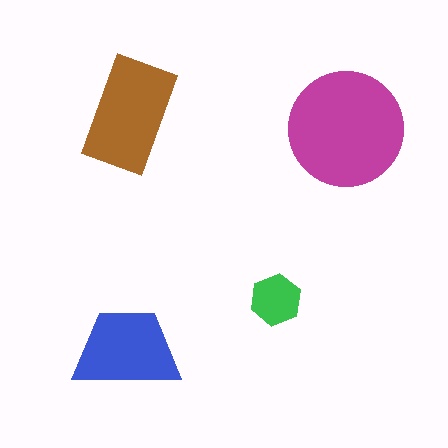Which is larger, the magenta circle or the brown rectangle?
The magenta circle.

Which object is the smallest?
The green hexagon.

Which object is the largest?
The magenta circle.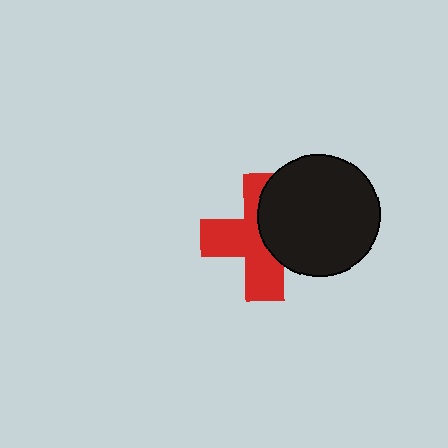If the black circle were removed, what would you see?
You would see the complete red cross.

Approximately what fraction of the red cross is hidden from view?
Roughly 41% of the red cross is hidden behind the black circle.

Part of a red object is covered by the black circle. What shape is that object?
It is a cross.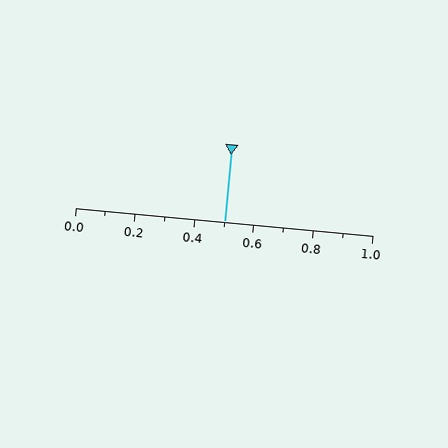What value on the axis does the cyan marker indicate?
The marker indicates approximately 0.5.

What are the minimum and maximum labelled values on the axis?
The axis runs from 0.0 to 1.0.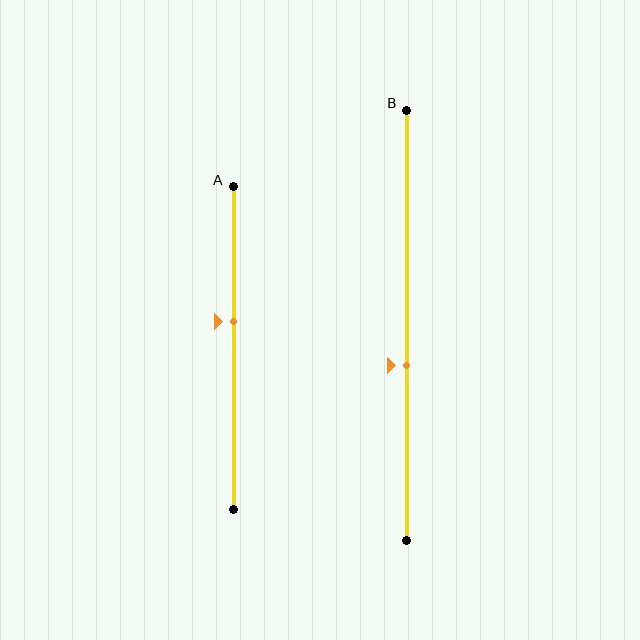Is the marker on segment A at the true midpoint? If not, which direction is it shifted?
No, the marker on segment A is shifted upward by about 8% of the segment length.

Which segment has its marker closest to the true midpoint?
Segment A has its marker closest to the true midpoint.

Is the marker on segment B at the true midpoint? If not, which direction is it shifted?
No, the marker on segment B is shifted downward by about 9% of the segment length.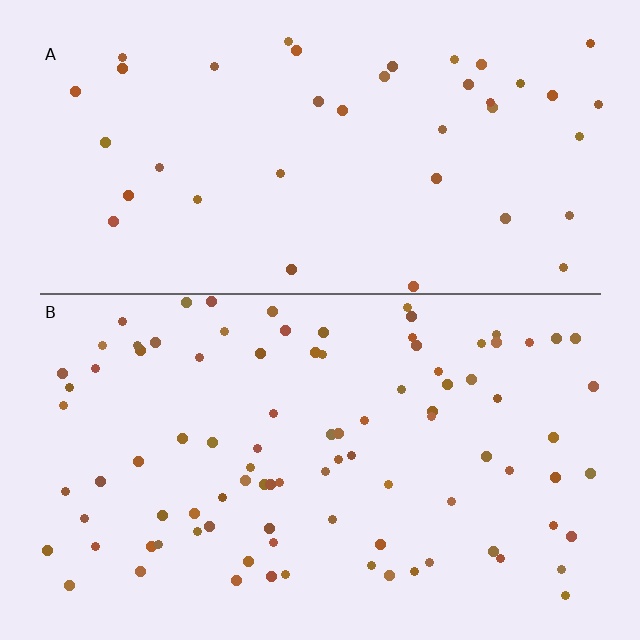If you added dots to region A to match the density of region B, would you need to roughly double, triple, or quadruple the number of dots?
Approximately double.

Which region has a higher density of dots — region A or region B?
B (the bottom).